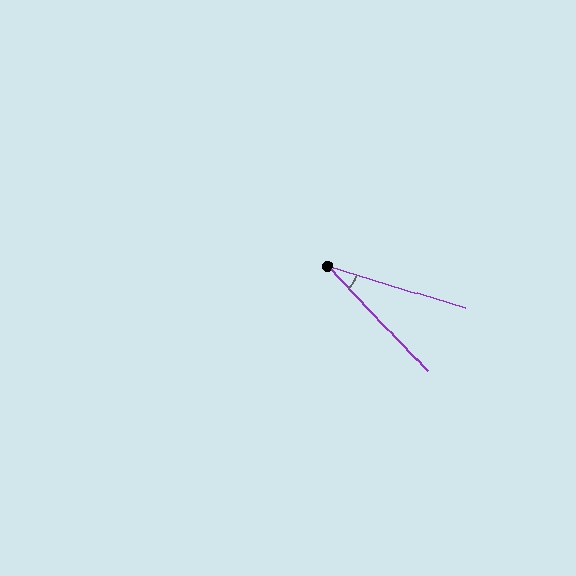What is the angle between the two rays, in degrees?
Approximately 30 degrees.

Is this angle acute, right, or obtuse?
It is acute.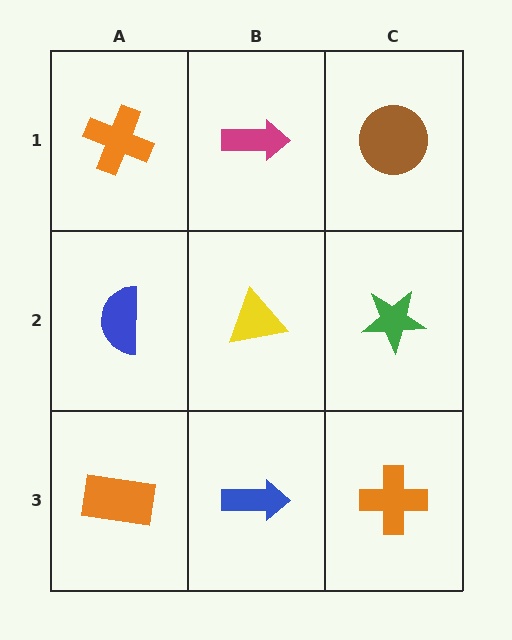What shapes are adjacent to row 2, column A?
An orange cross (row 1, column A), an orange rectangle (row 3, column A), a yellow triangle (row 2, column B).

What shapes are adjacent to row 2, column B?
A magenta arrow (row 1, column B), a blue arrow (row 3, column B), a blue semicircle (row 2, column A), a green star (row 2, column C).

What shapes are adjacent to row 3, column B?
A yellow triangle (row 2, column B), an orange rectangle (row 3, column A), an orange cross (row 3, column C).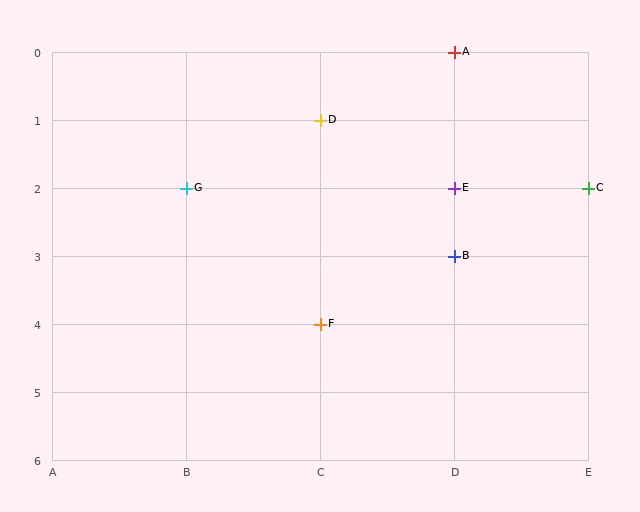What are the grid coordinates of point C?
Point C is at grid coordinates (E, 2).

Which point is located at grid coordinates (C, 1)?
Point D is at (C, 1).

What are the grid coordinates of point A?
Point A is at grid coordinates (D, 0).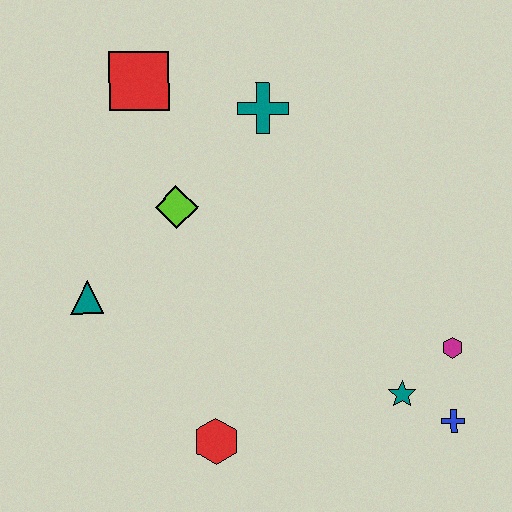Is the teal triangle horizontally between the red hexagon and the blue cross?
No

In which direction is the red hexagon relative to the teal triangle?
The red hexagon is below the teal triangle.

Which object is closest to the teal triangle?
The lime diamond is closest to the teal triangle.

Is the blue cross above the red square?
No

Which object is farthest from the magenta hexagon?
The red square is farthest from the magenta hexagon.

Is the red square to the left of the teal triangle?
No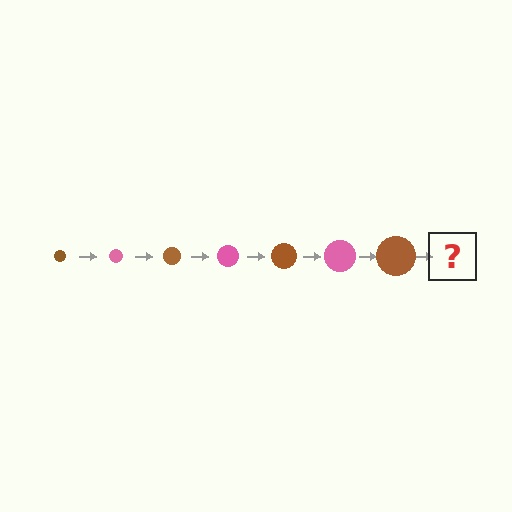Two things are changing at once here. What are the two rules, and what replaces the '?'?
The two rules are that the circle grows larger each step and the color cycles through brown and pink. The '?' should be a pink circle, larger than the previous one.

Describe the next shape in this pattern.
It should be a pink circle, larger than the previous one.